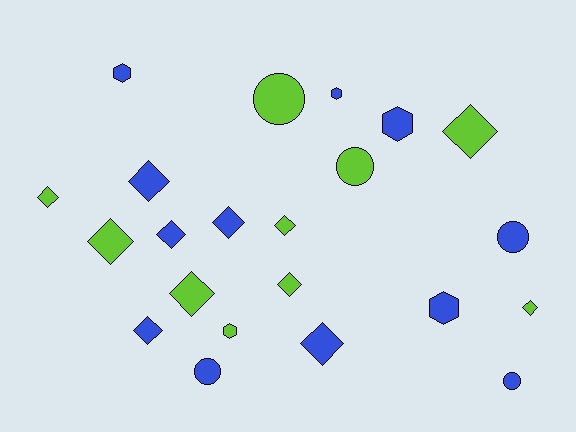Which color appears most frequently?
Blue, with 12 objects.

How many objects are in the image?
There are 22 objects.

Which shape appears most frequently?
Diamond, with 12 objects.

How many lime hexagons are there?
There is 1 lime hexagon.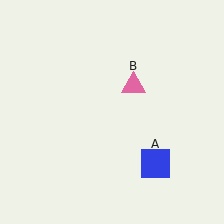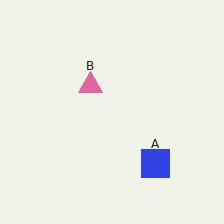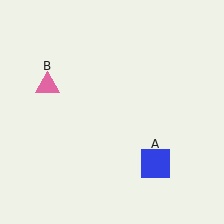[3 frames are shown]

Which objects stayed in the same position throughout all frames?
Blue square (object A) remained stationary.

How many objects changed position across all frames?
1 object changed position: pink triangle (object B).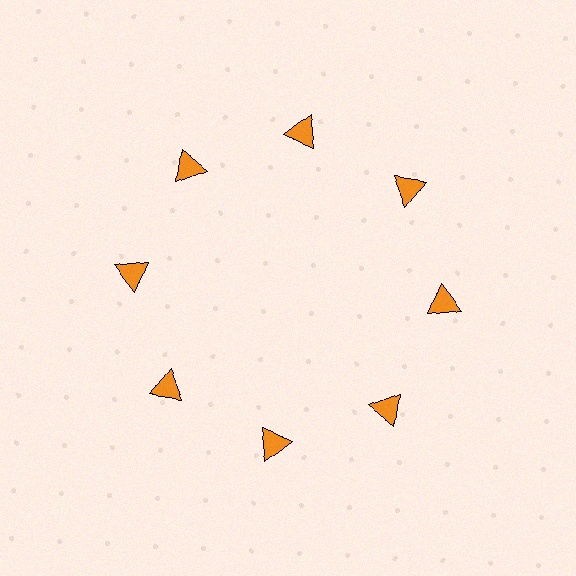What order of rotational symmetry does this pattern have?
This pattern has 8-fold rotational symmetry.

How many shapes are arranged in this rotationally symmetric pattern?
There are 8 shapes, arranged in 8 groups of 1.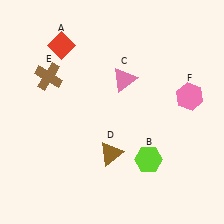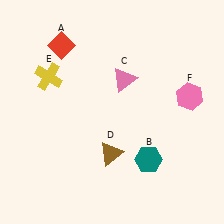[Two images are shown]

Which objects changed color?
B changed from lime to teal. E changed from brown to yellow.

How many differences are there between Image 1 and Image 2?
There are 2 differences between the two images.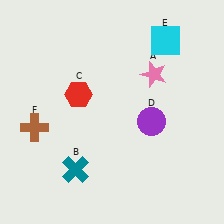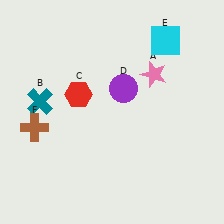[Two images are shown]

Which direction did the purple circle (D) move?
The purple circle (D) moved up.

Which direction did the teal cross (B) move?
The teal cross (B) moved up.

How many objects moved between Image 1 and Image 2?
2 objects moved between the two images.